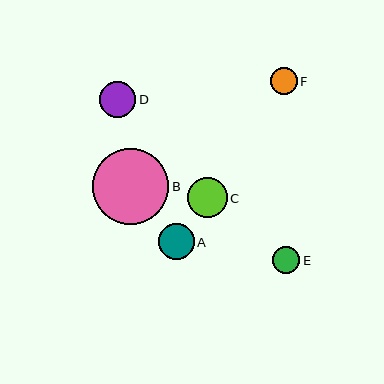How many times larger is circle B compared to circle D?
Circle B is approximately 2.1 times the size of circle D.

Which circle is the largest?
Circle B is the largest with a size of approximately 76 pixels.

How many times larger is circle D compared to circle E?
Circle D is approximately 1.4 times the size of circle E.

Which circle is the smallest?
Circle E is the smallest with a size of approximately 27 pixels.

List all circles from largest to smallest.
From largest to smallest: B, C, D, A, F, E.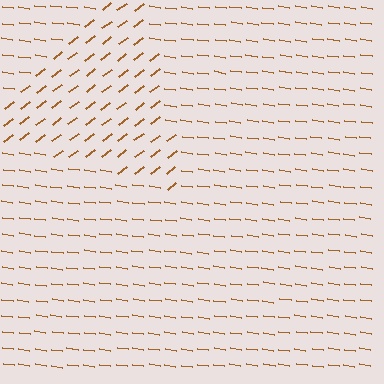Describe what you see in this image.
The image is filled with small brown line segments. A triangle region in the image has lines oriented differently from the surrounding lines, creating a visible texture boundary.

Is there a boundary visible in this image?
Yes, there is a texture boundary formed by a change in line orientation.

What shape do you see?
I see a triangle.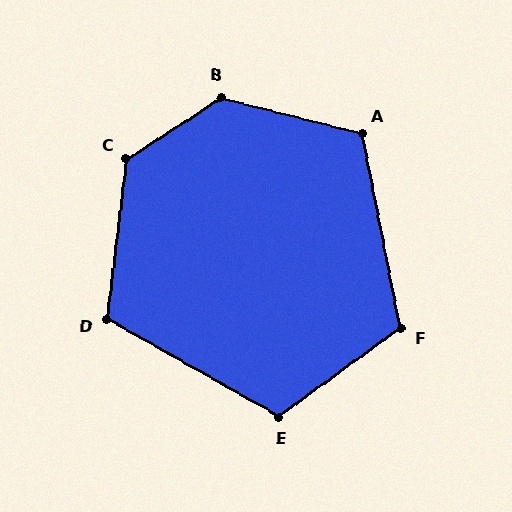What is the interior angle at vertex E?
Approximately 115 degrees (obtuse).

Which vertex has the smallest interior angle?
D, at approximately 113 degrees.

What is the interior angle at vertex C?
Approximately 130 degrees (obtuse).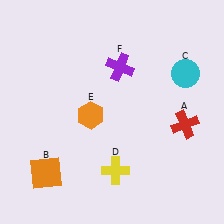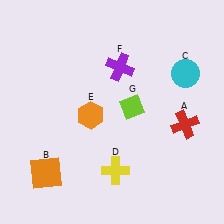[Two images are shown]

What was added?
A lime diamond (G) was added in Image 2.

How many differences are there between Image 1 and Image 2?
There is 1 difference between the two images.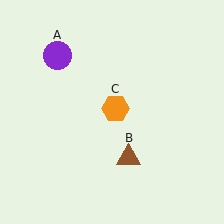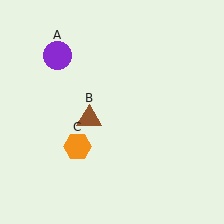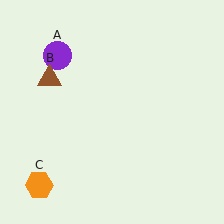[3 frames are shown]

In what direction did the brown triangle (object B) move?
The brown triangle (object B) moved up and to the left.